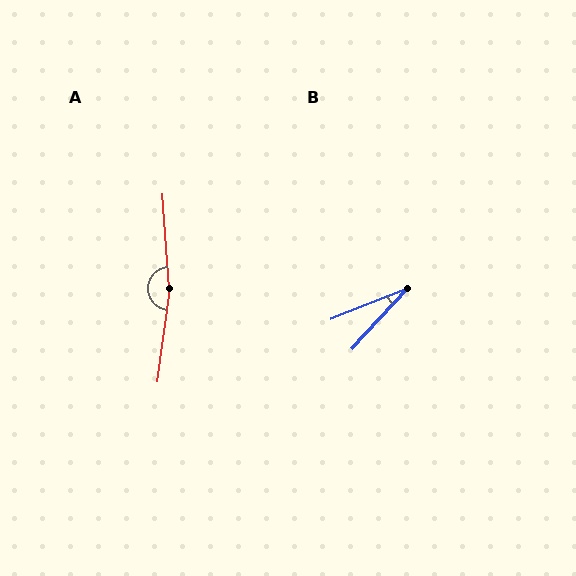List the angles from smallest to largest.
B (26°), A (168°).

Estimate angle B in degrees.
Approximately 26 degrees.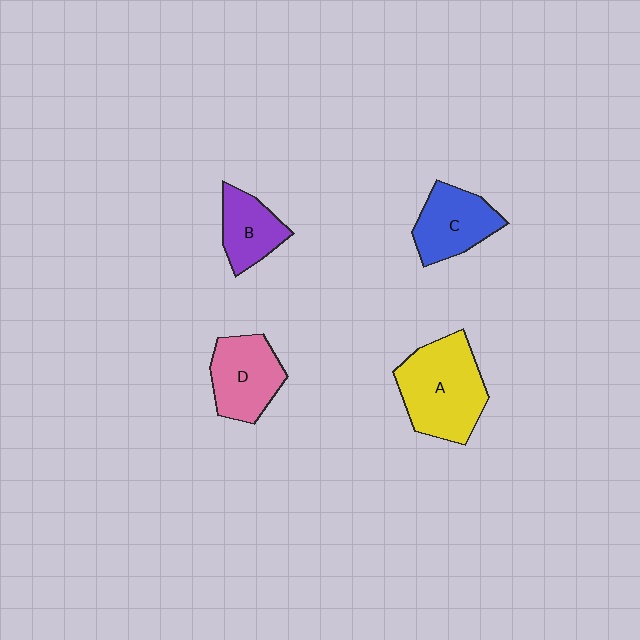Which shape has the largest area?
Shape A (yellow).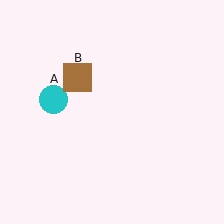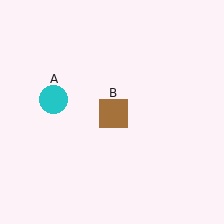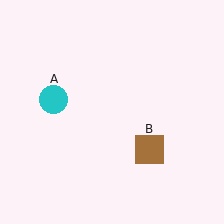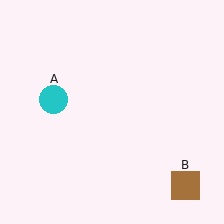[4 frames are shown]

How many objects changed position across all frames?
1 object changed position: brown square (object B).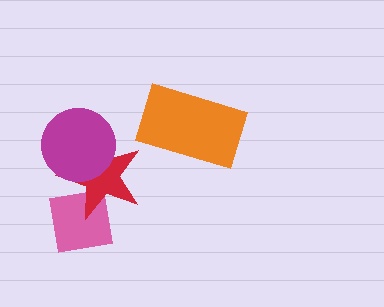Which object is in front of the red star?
The magenta circle is in front of the red star.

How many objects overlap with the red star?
2 objects overlap with the red star.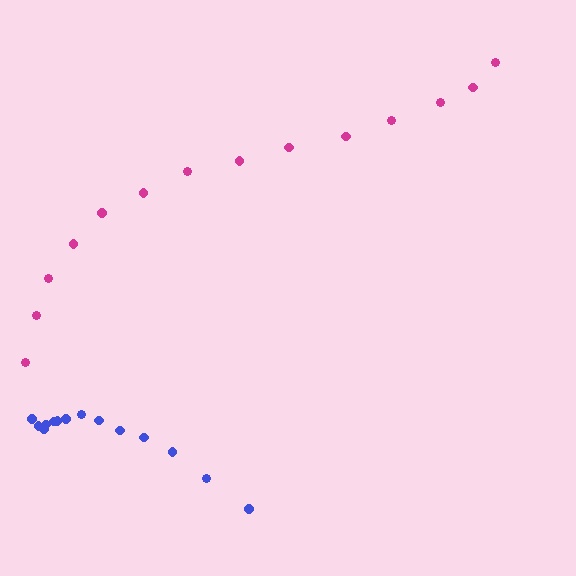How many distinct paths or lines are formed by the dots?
There are 2 distinct paths.